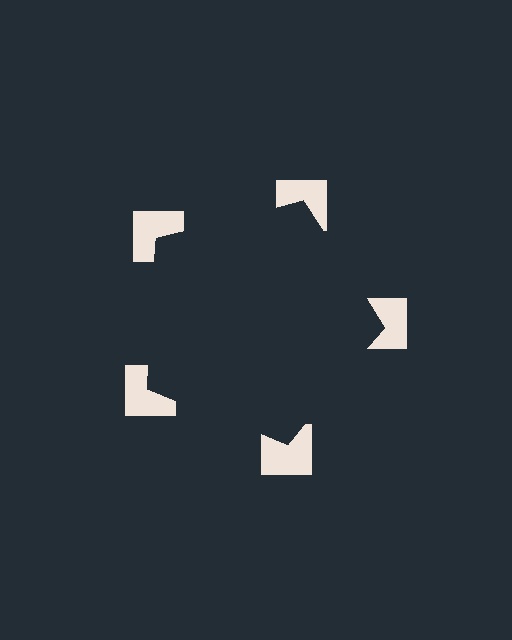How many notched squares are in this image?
There are 5 — one at each vertex of the illusory pentagon.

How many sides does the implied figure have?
5 sides.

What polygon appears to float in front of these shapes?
An illusory pentagon — its edges are inferred from the aligned wedge cuts in the notched squares, not physically drawn.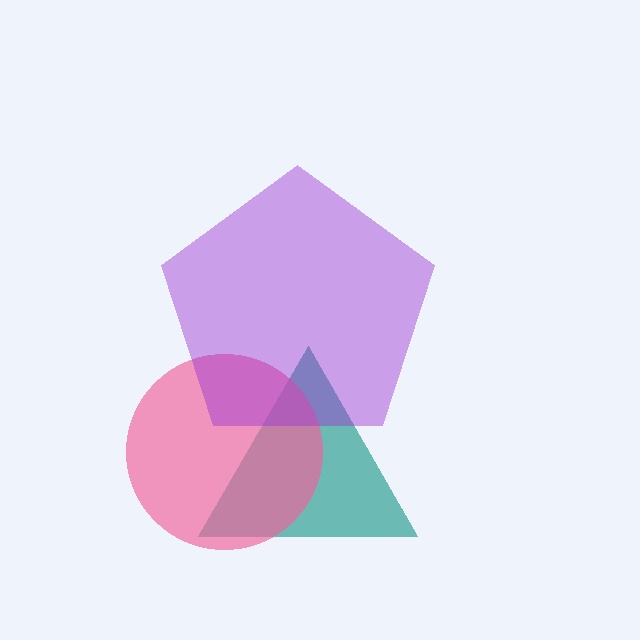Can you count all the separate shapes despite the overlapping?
Yes, there are 3 separate shapes.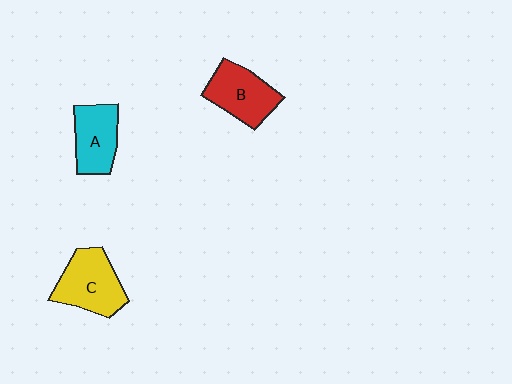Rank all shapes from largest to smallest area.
From largest to smallest: C (yellow), B (red), A (cyan).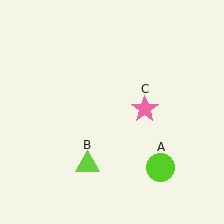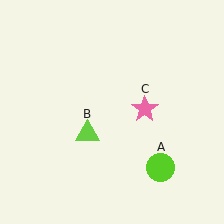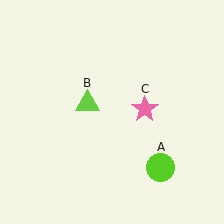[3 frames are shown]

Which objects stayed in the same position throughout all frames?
Lime circle (object A) and pink star (object C) remained stationary.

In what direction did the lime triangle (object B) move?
The lime triangle (object B) moved up.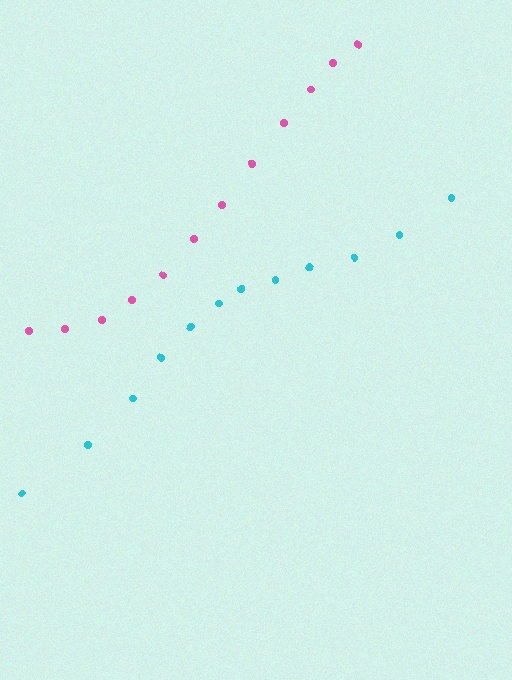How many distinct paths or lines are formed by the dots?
There are 2 distinct paths.